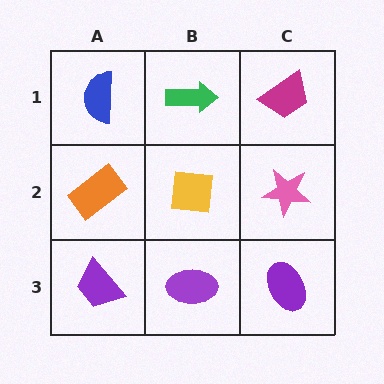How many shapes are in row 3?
3 shapes.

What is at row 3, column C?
A purple ellipse.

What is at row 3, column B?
A purple ellipse.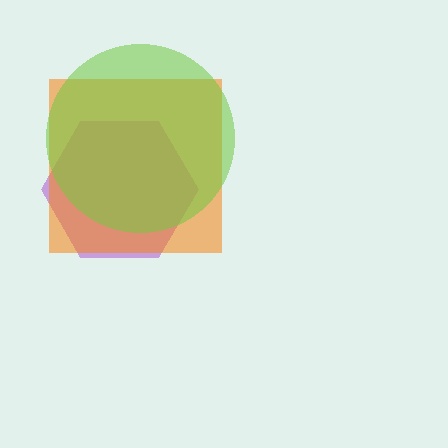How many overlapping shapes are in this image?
There are 3 overlapping shapes in the image.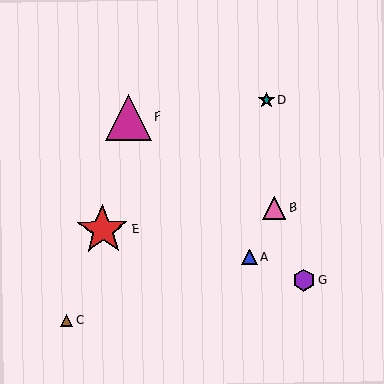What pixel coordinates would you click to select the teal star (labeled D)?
Click at (266, 100) to select the teal star D.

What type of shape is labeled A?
Shape A is a blue triangle.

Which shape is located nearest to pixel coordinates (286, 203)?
The pink triangle (labeled B) at (274, 207) is nearest to that location.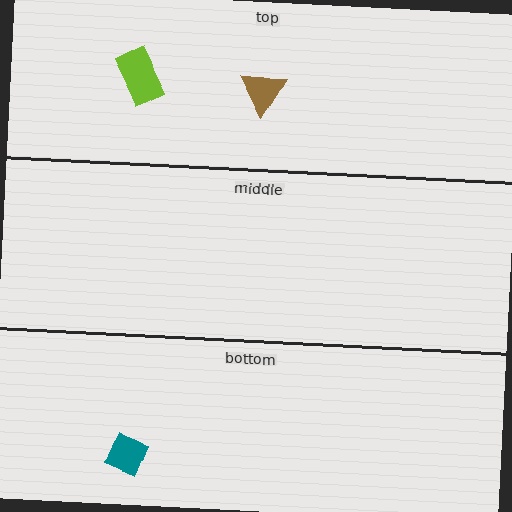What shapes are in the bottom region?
The teal diamond.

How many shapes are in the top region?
2.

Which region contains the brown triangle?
The top region.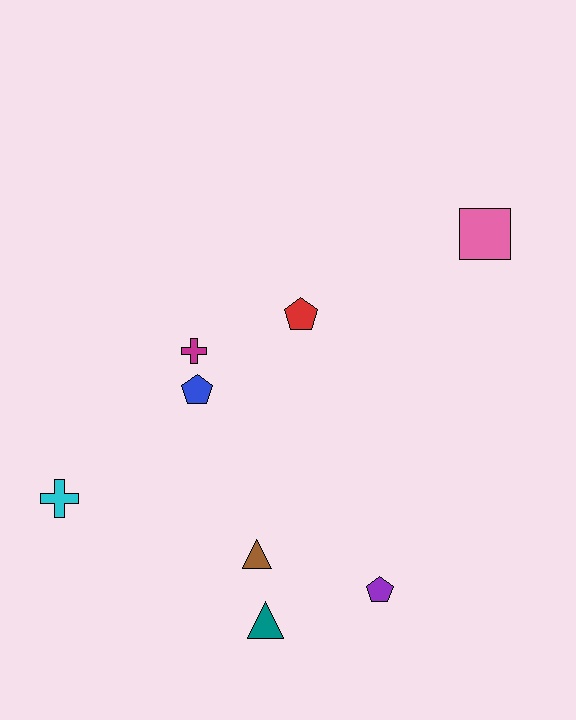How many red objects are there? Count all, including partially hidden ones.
There is 1 red object.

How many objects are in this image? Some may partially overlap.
There are 8 objects.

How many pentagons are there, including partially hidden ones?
There are 3 pentagons.